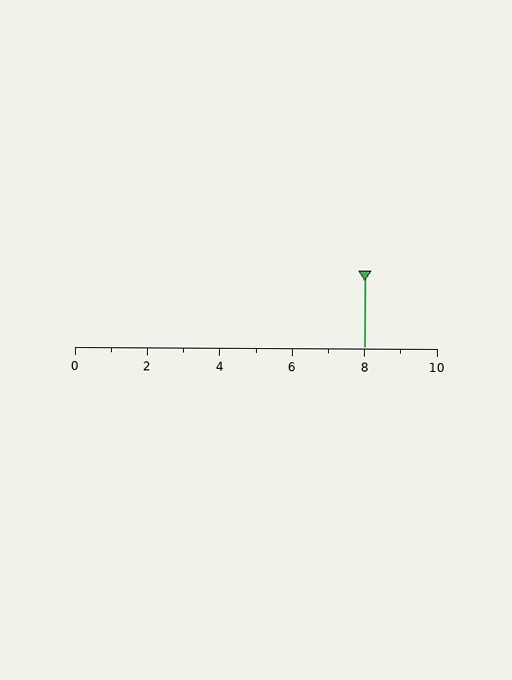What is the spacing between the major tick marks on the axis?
The major ticks are spaced 2 apart.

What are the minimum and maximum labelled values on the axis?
The axis runs from 0 to 10.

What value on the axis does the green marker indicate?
The marker indicates approximately 8.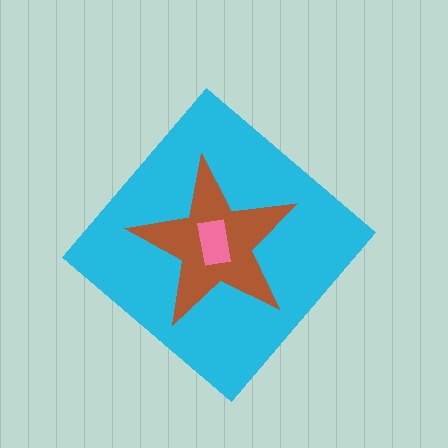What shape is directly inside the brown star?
The pink rectangle.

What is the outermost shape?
The cyan diamond.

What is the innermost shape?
The pink rectangle.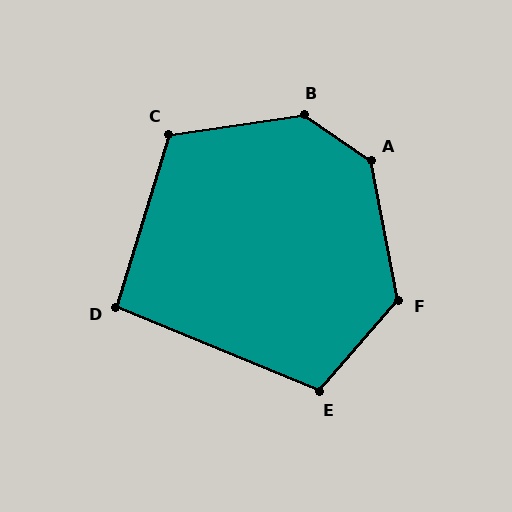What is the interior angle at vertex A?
Approximately 136 degrees (obtuse).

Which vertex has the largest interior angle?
B, at approximately 137 degrees.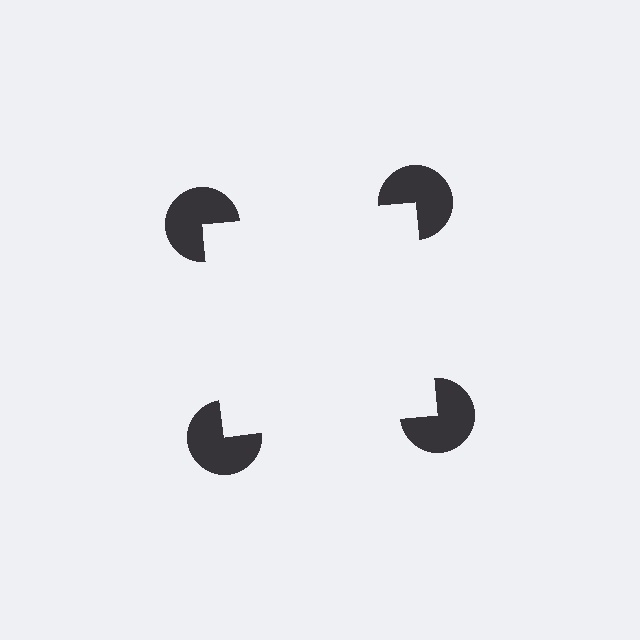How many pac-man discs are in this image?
There are 4 — one at each vertex of the illusory square.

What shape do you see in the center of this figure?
An illusory square — its edges are inferred from the aligned wedge cuts in the pac-man discs, not physically drawn.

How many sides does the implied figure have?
4 sides.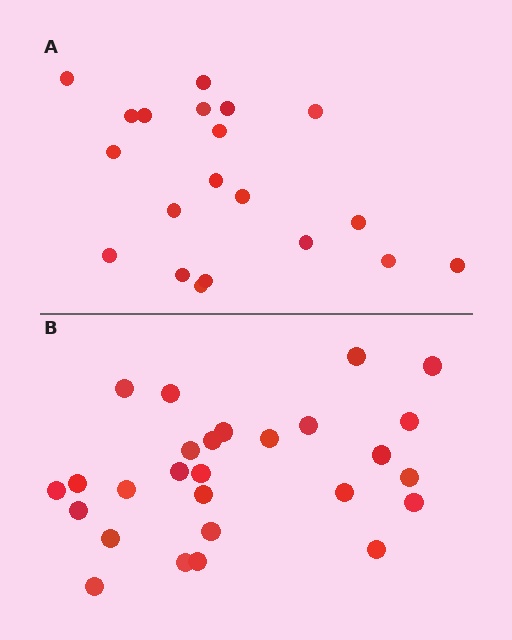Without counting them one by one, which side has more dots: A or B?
Region B (the bottom region) has more dots.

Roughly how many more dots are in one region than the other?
Region B has roughly 8 or so more dots than region A.